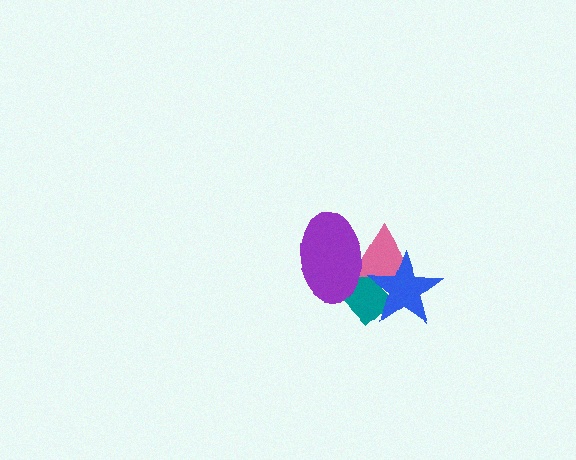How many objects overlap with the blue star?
2 objects overlap with the blue star.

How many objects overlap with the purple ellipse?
2 objects overlap with the purple ellipse.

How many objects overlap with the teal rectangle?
3 objects overlap with the teal rectangle.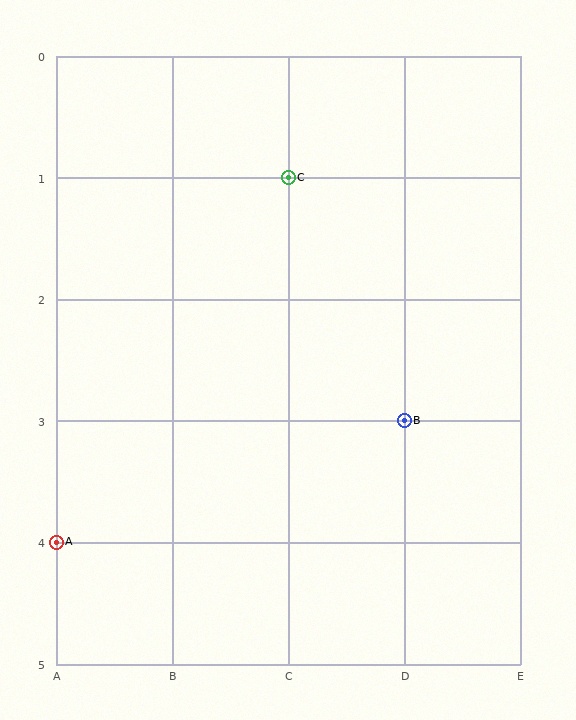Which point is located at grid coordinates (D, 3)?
Point B is at (D, 3).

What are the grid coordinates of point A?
Point A is at grid coordinates (A, 4).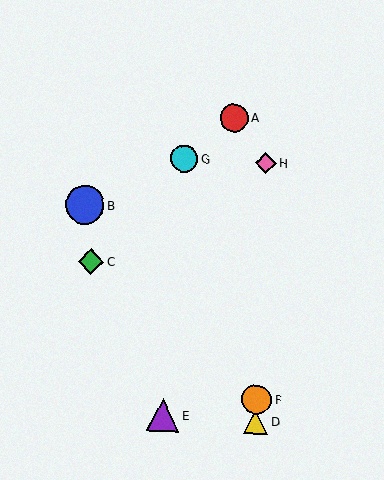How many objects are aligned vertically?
3 objects (D, F, H) are aligned vertically.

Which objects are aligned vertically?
Objects D, F, H are aligned vertically.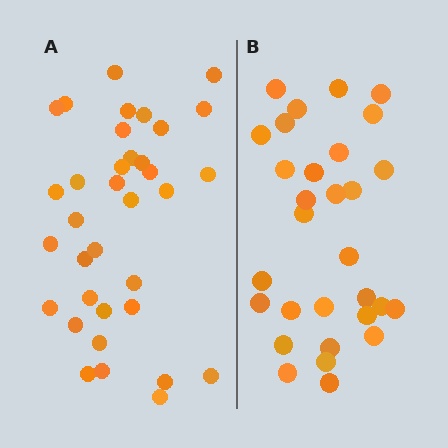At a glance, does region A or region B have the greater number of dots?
Region A (the left region) has more dots.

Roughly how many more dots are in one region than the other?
Region A has about 5 more dots than region B.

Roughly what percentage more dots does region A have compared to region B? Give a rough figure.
About 15% more.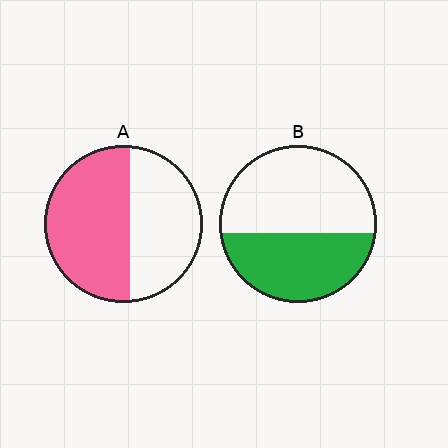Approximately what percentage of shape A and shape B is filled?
A is approximately 55% and B is approximately 45%.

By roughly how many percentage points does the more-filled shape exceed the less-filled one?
By roughly 10 percentage points (A over B).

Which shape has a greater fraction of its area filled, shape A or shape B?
Shape A.